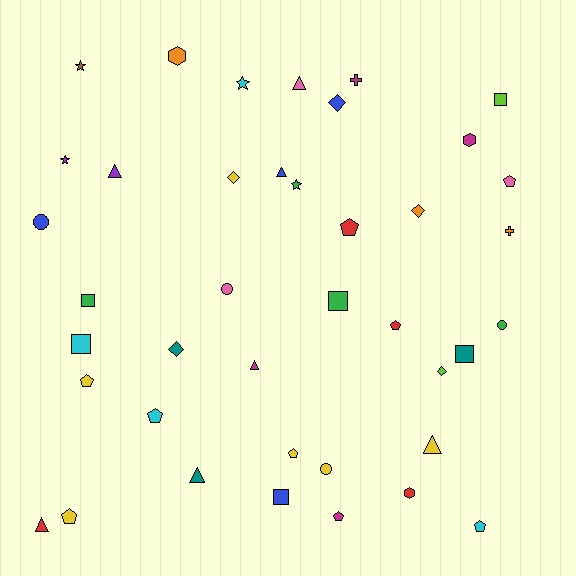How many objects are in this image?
There are 40 objects.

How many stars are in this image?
There are 4 stars.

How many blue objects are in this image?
There are 4 blue objects.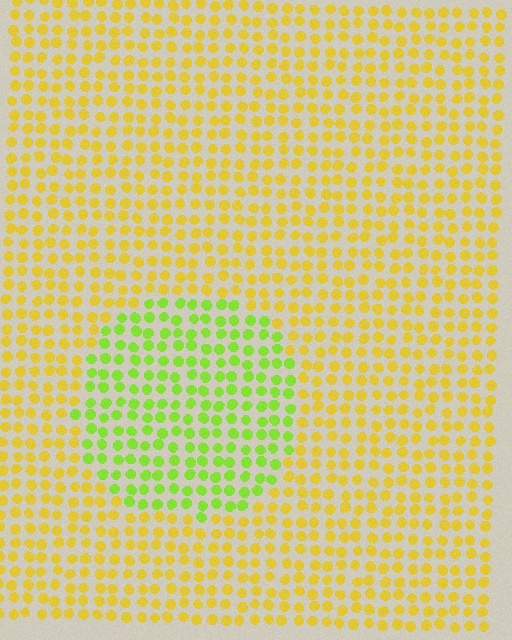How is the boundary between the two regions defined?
The boundary is defined purely by a slight shift in hue (about 42 degrees). Spacing, size, and orientation are identical on both sides.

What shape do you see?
I see a circle.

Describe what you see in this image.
The image is filled with small yellow elements in a uniform arrangement. A circle-shaped region is visible where the elements are tinted to a slightly different hue, forming a subtle color boundary.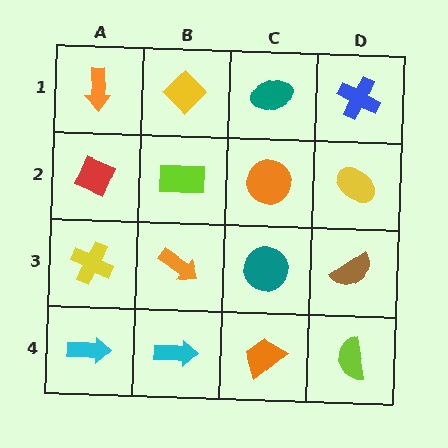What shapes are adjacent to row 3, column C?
An orange circle (row 2, column C), an orange trapezoid (row 4, column C), an orange arrow (row 3, column B), a brown semicircle (row 3, column D).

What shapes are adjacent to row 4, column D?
A brown semicircle (row 3, column D), an orange trapezoid (row 4, column C).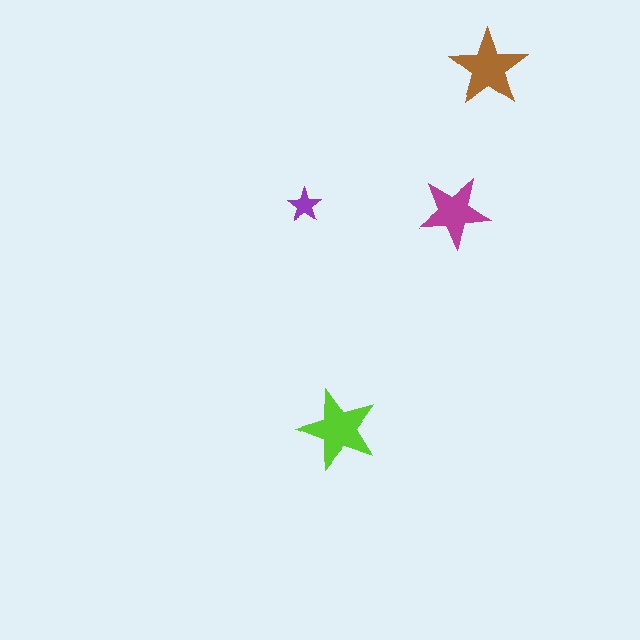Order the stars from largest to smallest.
the lime one, the brown one, the magenta one, the purple one.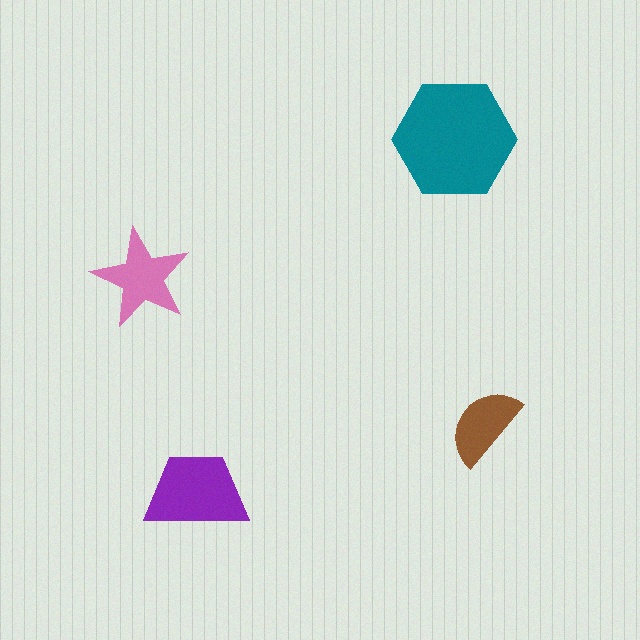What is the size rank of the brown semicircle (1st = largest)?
4th.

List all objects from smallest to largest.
The brown semicircle, the pink star, the purple trapezoid, the teal hexagon.